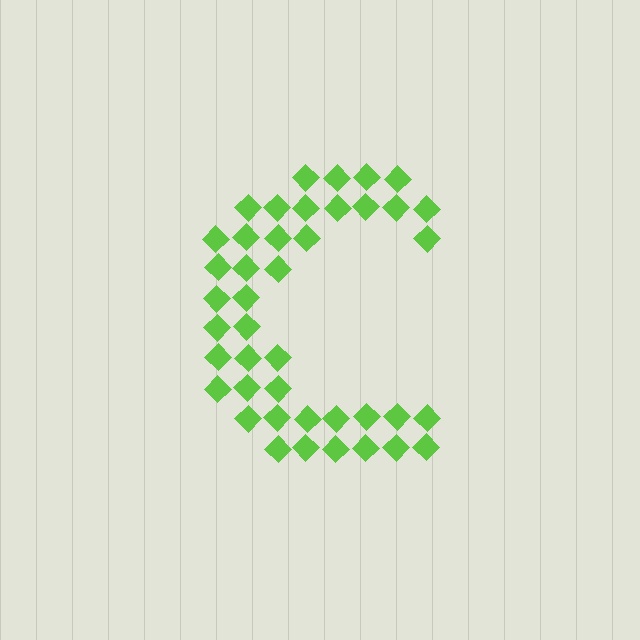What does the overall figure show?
The overall figure shows the letter C.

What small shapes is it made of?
It is made of small diamonds.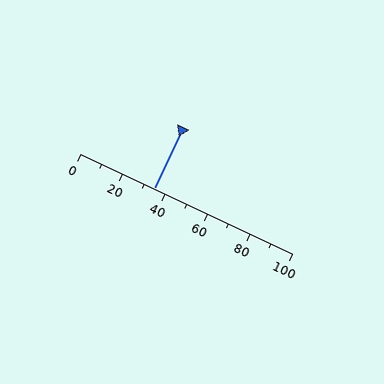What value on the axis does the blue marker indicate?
The marker indicates approximately 35.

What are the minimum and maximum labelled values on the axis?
The axis runs from 0 to 100.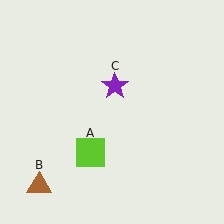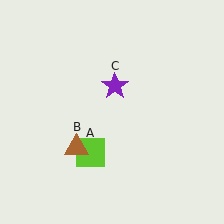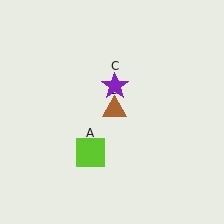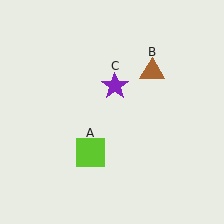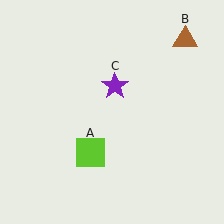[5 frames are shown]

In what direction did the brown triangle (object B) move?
The brown triangle (object B) moved up and to the right.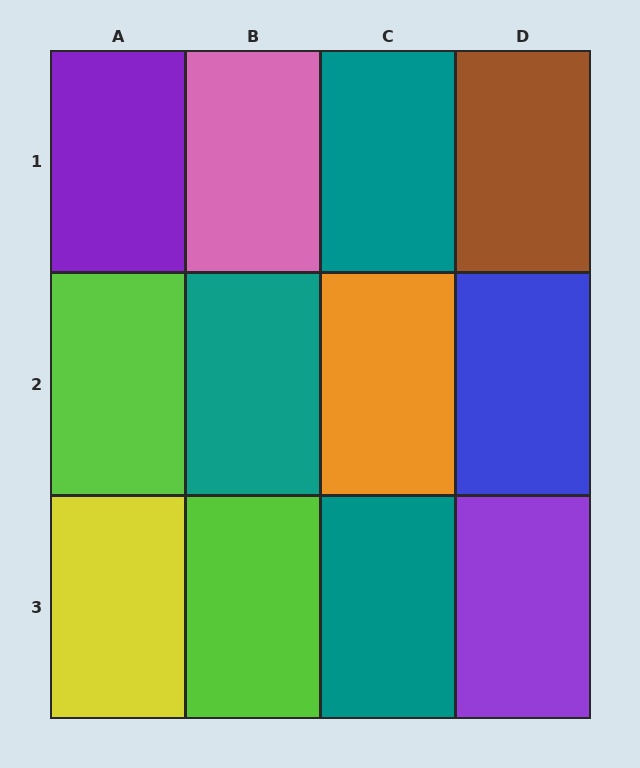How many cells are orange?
1 cell is orange.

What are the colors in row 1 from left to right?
Purple, pink, teal, brown.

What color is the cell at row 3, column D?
Purple.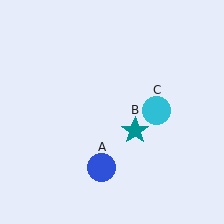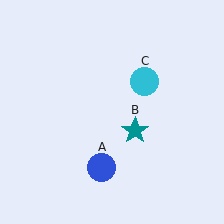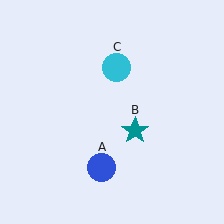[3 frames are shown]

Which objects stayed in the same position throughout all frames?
Blue circle (object A) and teal star (object B) remained stationary.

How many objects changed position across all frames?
1 object changed position: cyan circle (object C).